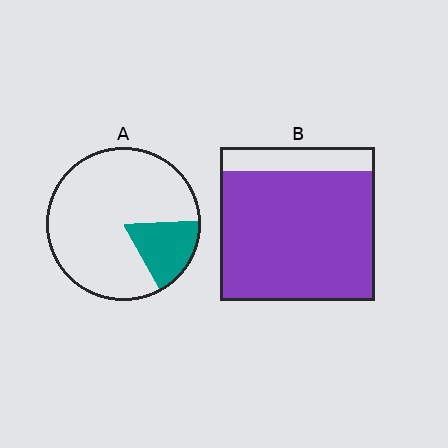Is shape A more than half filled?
No.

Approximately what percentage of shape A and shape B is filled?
A is approximately 20% and B is approximately 85%.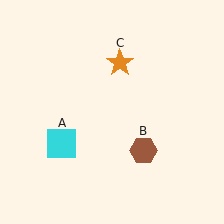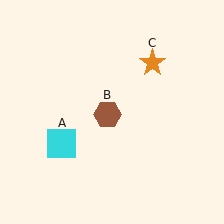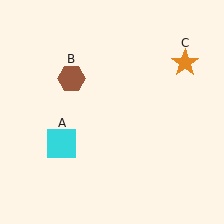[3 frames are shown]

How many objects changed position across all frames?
2 objects changed position: brown hexagon (object B), orange star (object C).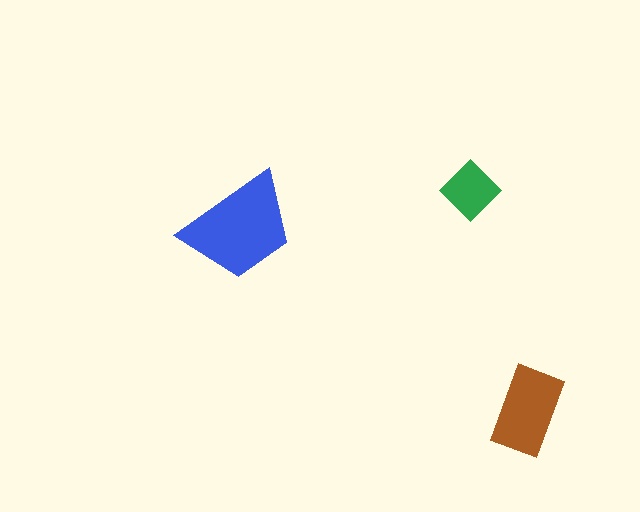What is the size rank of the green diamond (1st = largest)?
3rd.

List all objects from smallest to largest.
The green diamond, the brown rectangle, the blue trapezoid.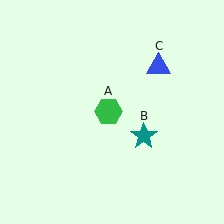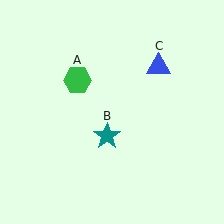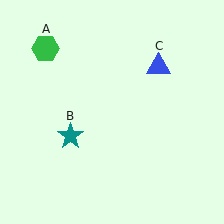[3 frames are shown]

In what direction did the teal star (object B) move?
The teal star (object B) moved left.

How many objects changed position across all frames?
2 objects changed position: green hexagon (object A), teal star (object B).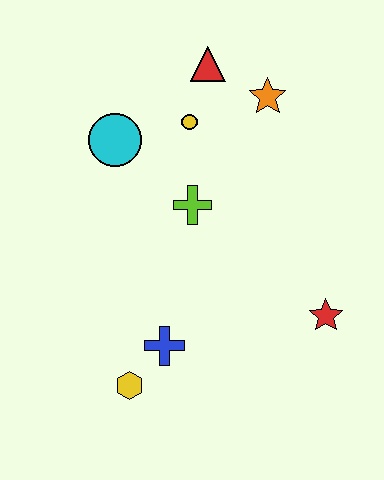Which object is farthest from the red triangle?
The yellow hexagon is farthest from the red triangle.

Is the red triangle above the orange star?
Yes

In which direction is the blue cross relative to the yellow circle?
The blue cross is below the yellow circle.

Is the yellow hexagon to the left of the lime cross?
Yes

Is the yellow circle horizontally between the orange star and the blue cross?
Yes